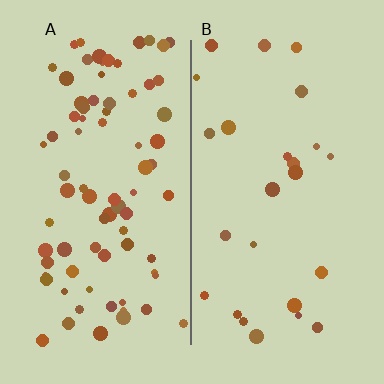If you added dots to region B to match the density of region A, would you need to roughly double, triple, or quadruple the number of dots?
Approximately triple.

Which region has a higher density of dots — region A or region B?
A (the left).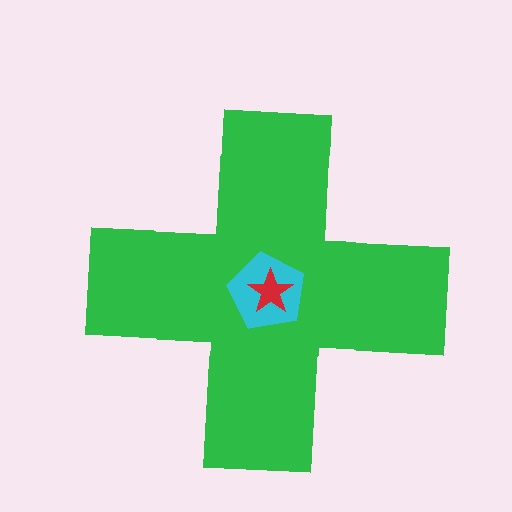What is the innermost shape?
The red star.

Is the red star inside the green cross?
Yes.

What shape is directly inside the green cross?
The cyan pentagon.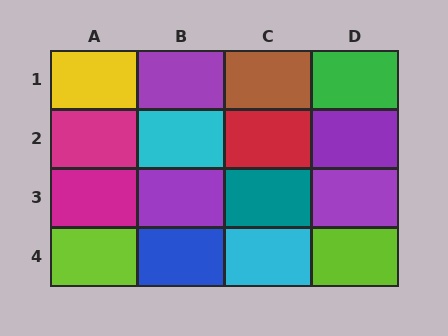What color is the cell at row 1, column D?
Green.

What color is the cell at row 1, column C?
Brown.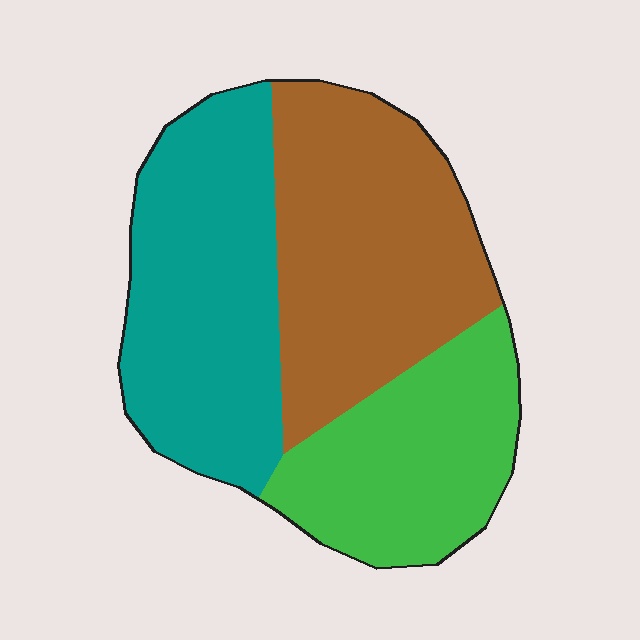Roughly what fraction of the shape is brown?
Brown covers around 40% of the shape.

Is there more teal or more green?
Teal.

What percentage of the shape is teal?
Teal covers about 35% of the shape.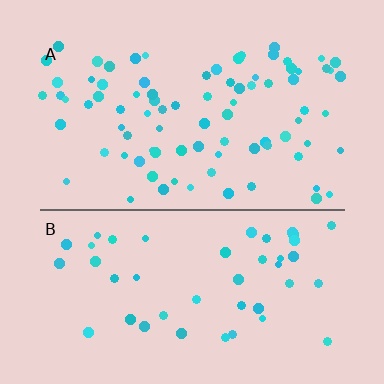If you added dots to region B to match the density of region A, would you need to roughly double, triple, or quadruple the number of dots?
Approximately double.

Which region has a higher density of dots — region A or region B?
A (the top).